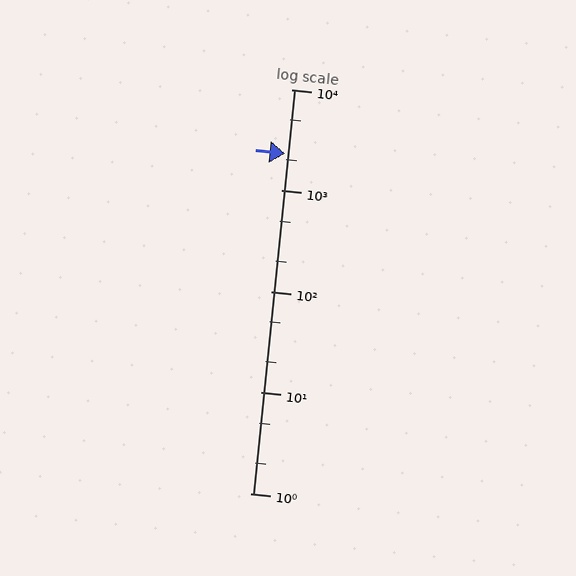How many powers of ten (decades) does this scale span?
The scale spans 4 decades, from 1 to 10000.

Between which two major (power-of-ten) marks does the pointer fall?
The pointer is between 1000 and 10000.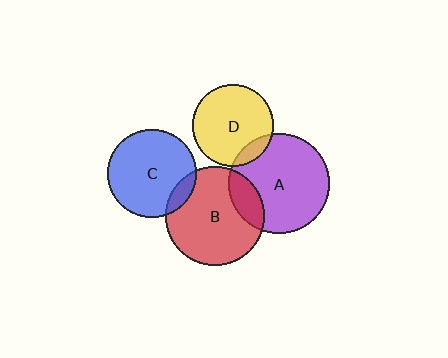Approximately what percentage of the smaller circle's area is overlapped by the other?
Approximately 15%.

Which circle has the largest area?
Circle A (purple).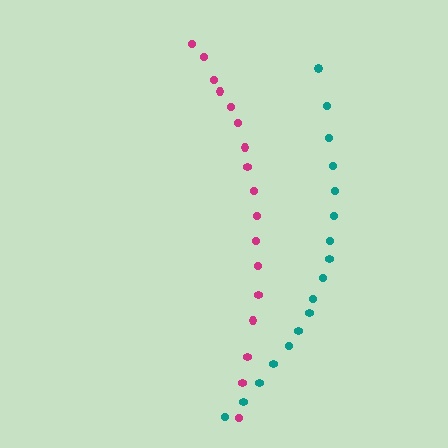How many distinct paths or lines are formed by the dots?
There are 2 distinct paths.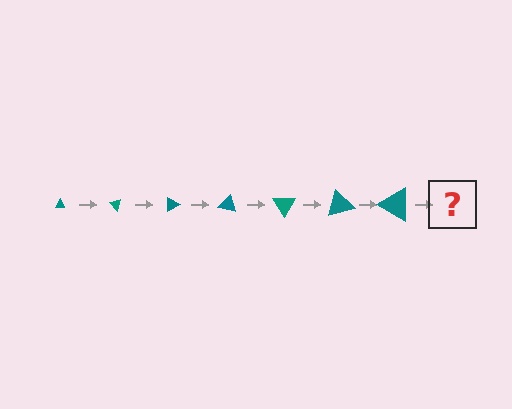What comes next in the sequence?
The next element should be a triangle, larger than the previous one and rotated 315 degrees from the start.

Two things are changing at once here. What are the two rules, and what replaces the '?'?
The two rules are that the triangle grows larger each step and it rotates 45 degrees each step. The '?' should be a triangle, larger than the previous one and rotated 315 degrees from the start.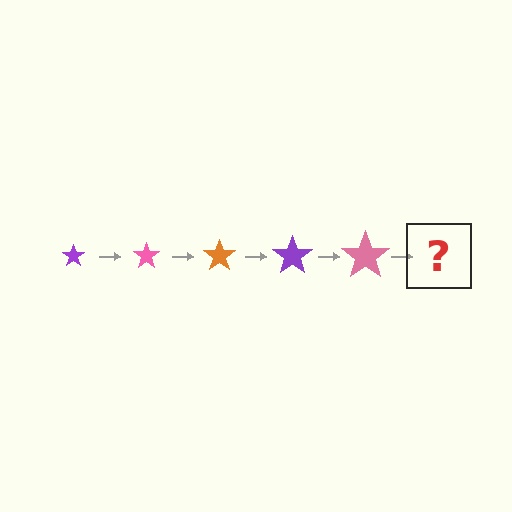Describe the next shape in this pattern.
It should be an orange star, larger than the previous one.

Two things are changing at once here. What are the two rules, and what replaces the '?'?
The two rules are that the star grows larger each step and the color cycles through purple, pink, and orange. The '?' should be an orange star, larger than the previous one.